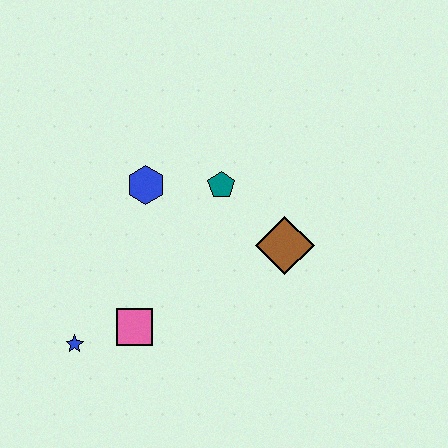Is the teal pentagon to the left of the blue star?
No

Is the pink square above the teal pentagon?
No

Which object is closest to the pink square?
The blue star is closest to the pink square.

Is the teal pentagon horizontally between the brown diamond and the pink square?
Yes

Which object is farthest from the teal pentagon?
The blue star is farthest from the teal pentagon.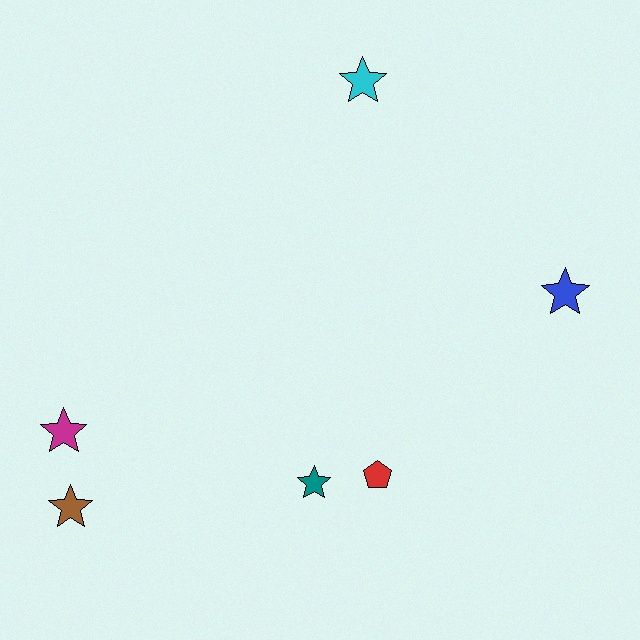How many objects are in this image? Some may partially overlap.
There are 6 objects.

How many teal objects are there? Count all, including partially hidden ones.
There is 1 teal object.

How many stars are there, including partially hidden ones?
There are 5 stars.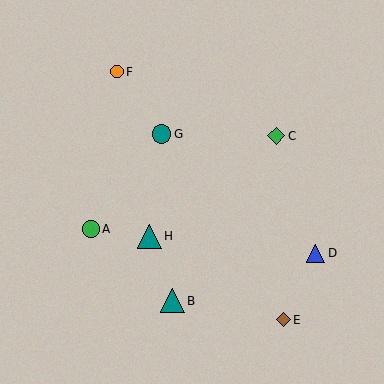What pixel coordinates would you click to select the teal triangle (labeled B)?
Click at (172, 301) to select the teal triangle B.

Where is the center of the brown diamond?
The center of the brown diamond is at (283, 320).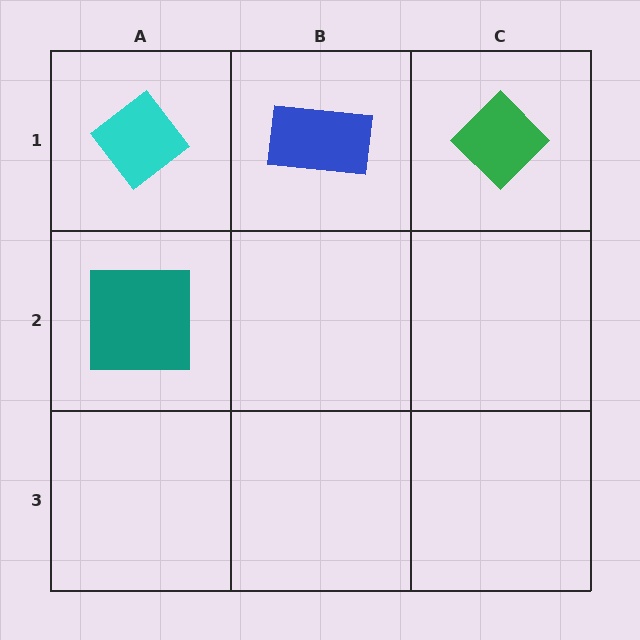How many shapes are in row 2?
1 shape.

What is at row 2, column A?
A teal square.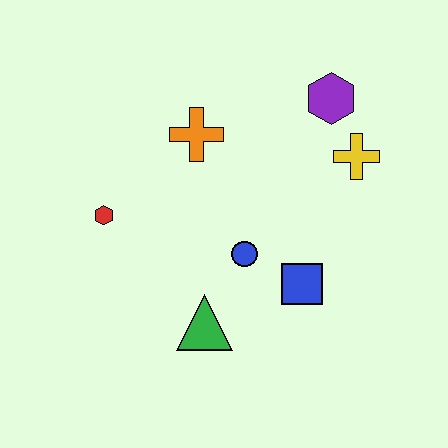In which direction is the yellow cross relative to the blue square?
The yellow cross is above the blue square.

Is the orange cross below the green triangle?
No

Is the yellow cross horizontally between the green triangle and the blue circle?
No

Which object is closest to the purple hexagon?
The yellow cross is closest to the purple hexagon.